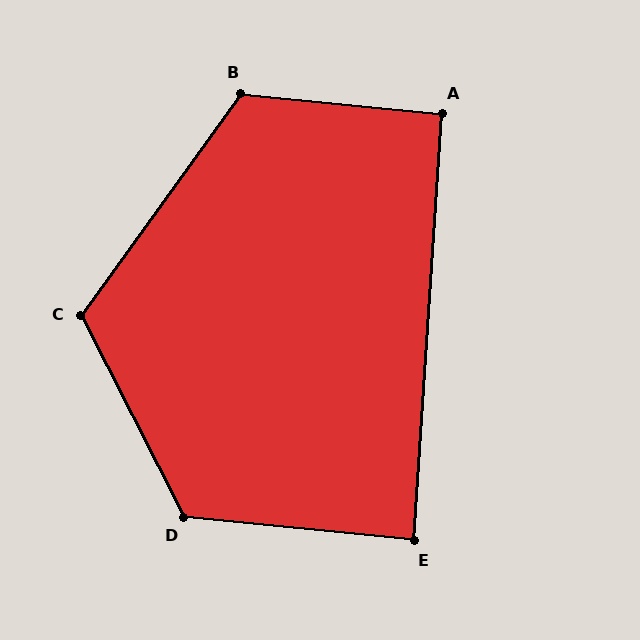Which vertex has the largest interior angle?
D, at approximately 123 degrees.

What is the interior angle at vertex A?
Approximately 92 degrees (approximately right).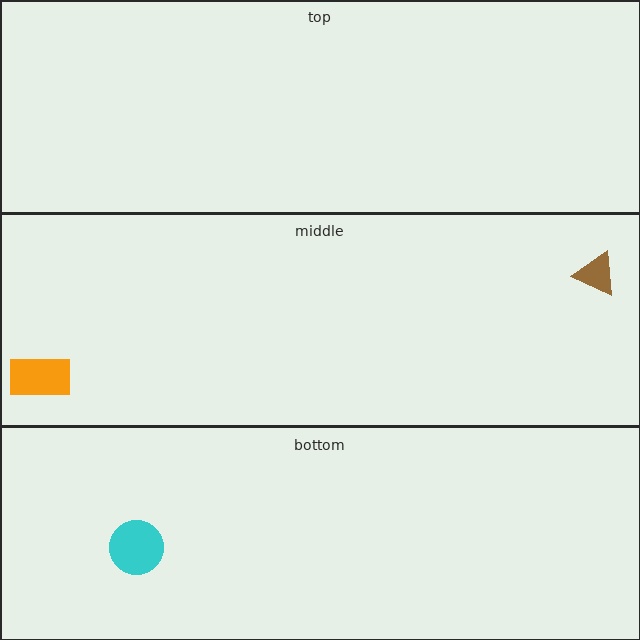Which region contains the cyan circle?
The bottom region.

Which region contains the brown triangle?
The middle region.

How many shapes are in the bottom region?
1.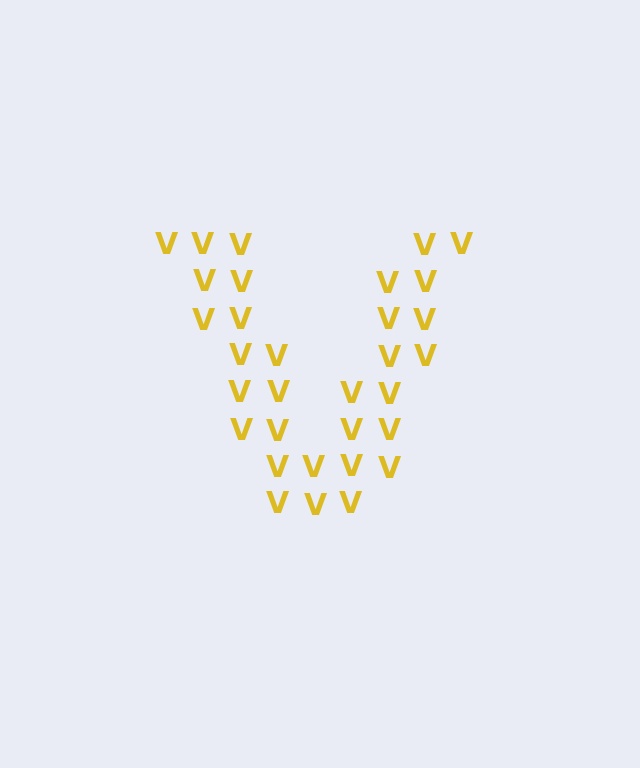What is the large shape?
The large shape is the letter V.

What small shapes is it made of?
It is made of small letter V's.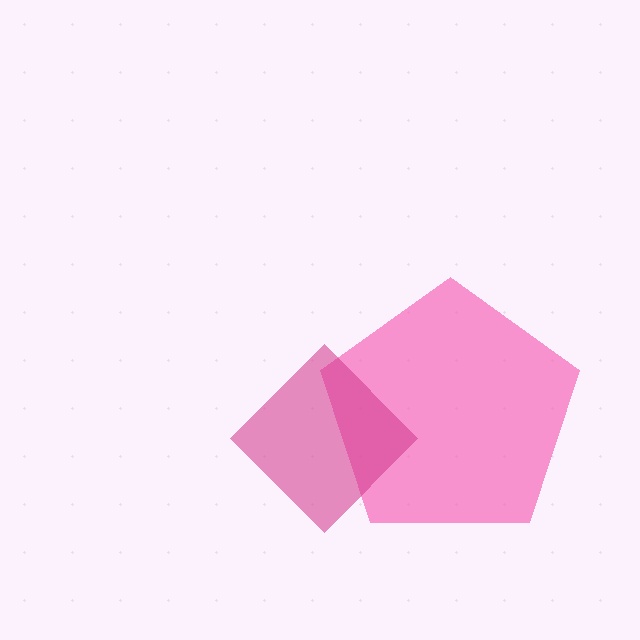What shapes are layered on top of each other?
The layered shapes are: a pink pentagon, a magenta diamond.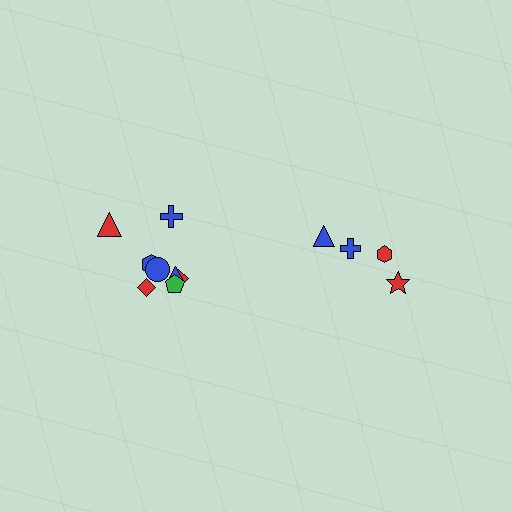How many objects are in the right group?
There are 4 objects.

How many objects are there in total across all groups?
There are 12 objects.